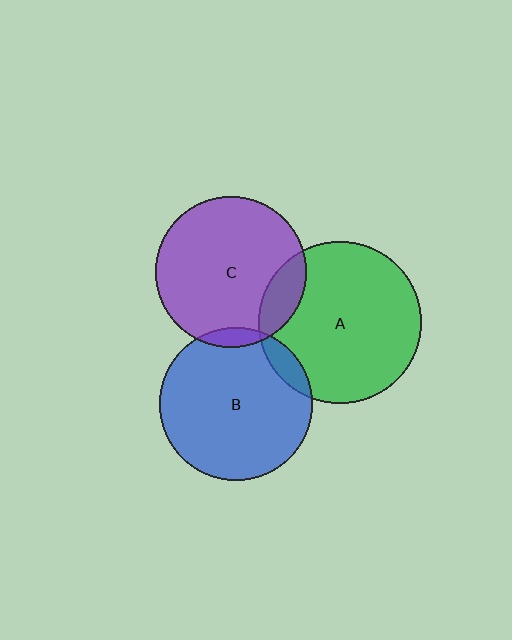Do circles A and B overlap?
Yes.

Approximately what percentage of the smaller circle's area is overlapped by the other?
Approximately 10%.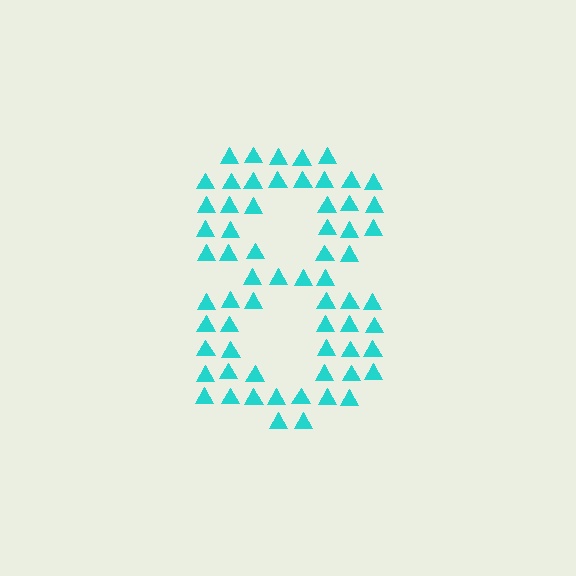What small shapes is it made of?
It is made of small triangles.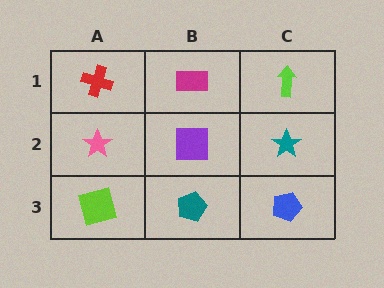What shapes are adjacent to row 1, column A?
A pink star (row 2, column A), a magenta rectangle (row 1, column B).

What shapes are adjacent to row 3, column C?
A teal star (row 2, column C), a teal pentagon (row 3, column B).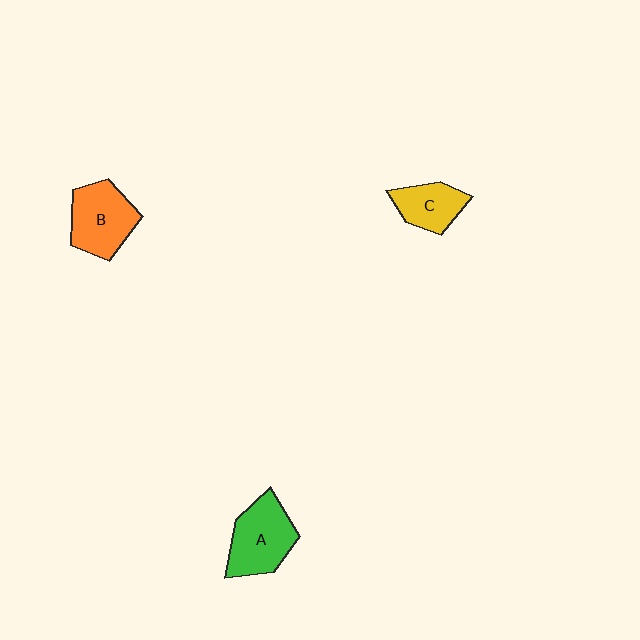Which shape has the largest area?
Shape A (green).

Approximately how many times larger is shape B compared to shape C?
Approximately 1.4 times.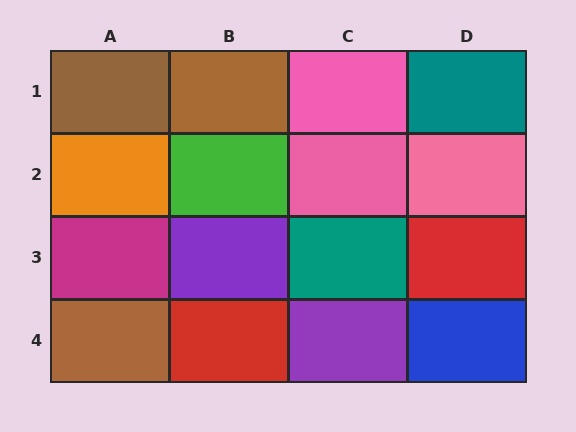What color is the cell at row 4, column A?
Brown.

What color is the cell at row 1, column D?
Teal.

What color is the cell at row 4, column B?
Red.